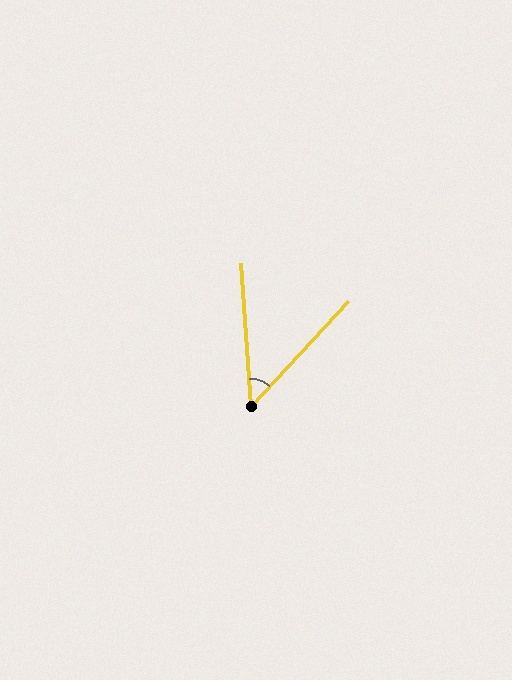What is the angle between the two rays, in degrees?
Approximately 47 degrees.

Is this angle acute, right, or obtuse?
It is acute.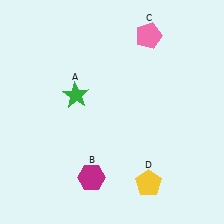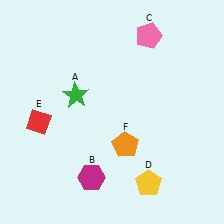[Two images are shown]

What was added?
A red diamond (E), an orange pentagon (F) were added in Image 2.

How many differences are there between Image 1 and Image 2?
There are 2 differences between the two images.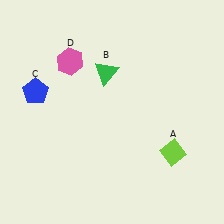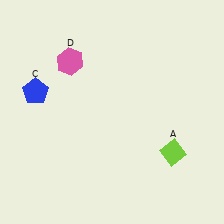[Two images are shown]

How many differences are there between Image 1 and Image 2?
There is 1 difference between the two images.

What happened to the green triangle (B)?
The green triangle (B) was removed in Image 2. It was in the top-left area of Image 1.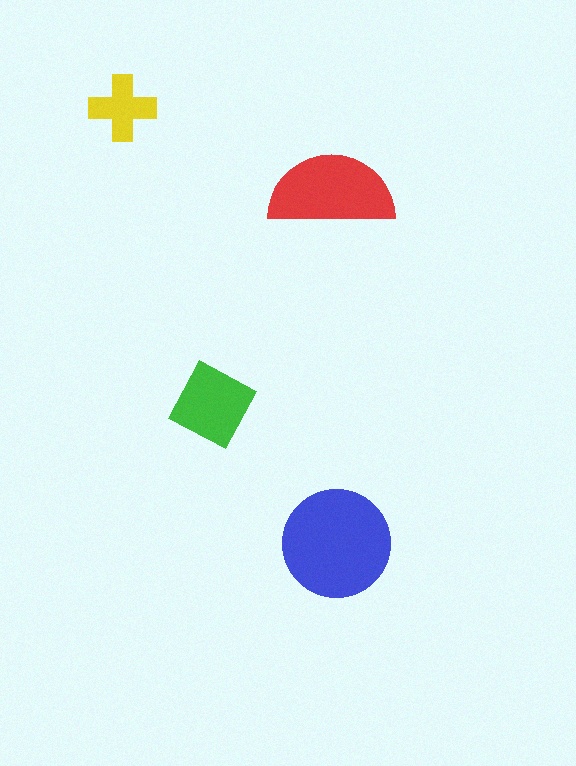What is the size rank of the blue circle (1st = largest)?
1st.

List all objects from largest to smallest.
The blue circle, the red semicircle, the green diamond, the yellow cross.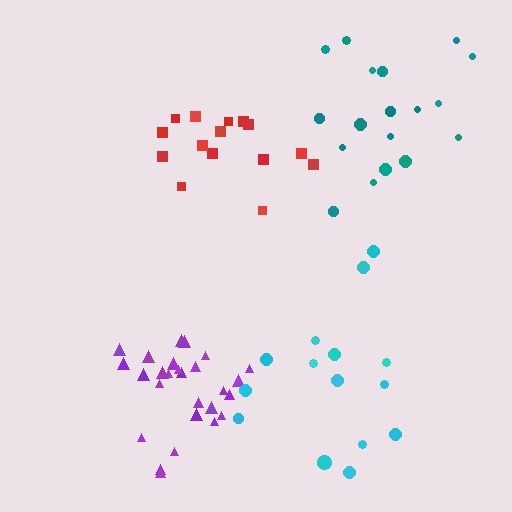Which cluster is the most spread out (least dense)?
Teal.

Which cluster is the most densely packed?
Purple.